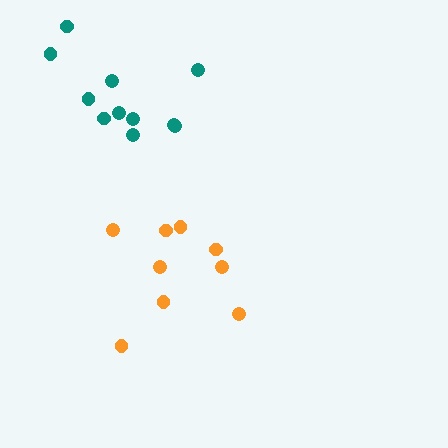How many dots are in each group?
Group 1: 11 dots, Group 2: 9 dots (20 total).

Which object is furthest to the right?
The orange cluster is rightmost.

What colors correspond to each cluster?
The clusters are colored: teal, orange.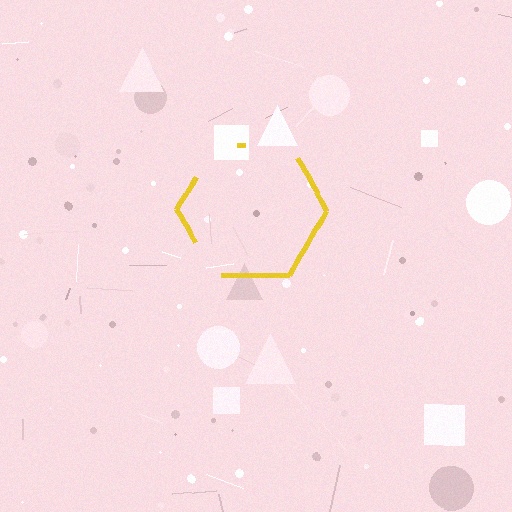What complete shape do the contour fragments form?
The contour fragments form a hexagon.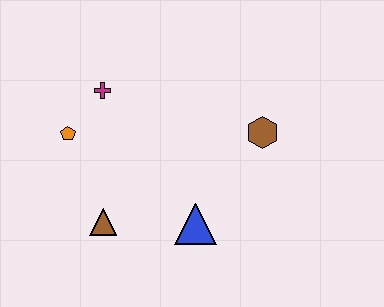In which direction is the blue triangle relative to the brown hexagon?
The blue triangle is below the brown hexagon.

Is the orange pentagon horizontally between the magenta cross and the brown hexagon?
No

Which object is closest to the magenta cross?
The orange pentagon is closest to the magenta cross.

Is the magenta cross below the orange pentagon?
No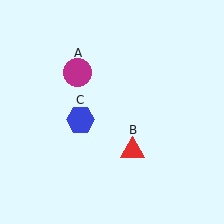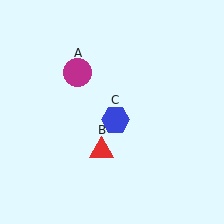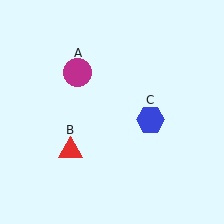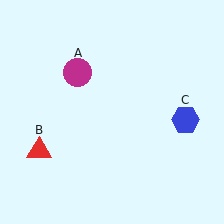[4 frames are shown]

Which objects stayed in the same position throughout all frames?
Magenta circle (object A) remained stationary.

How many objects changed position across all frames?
2 objects changed position: red triangle (object B), blue hexagon (object C).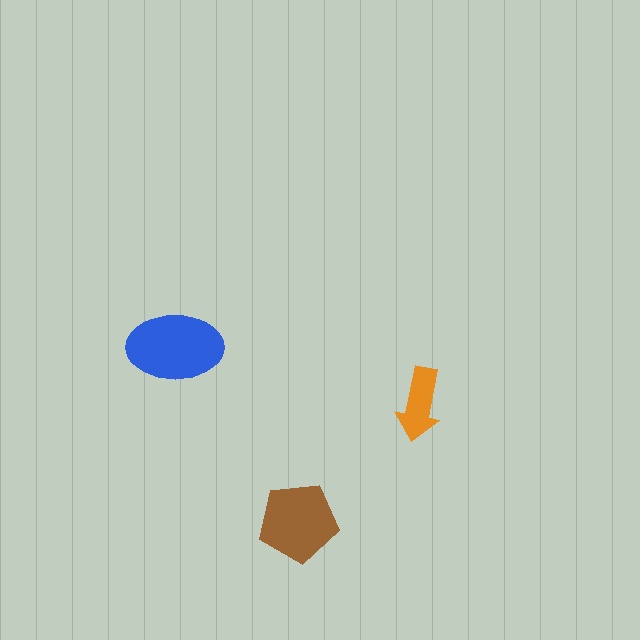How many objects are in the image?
There are 3 objects in the image.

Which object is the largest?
The blue ellipse.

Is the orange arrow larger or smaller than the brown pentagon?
Smaller.